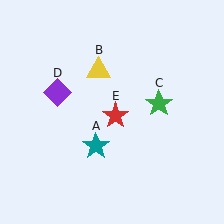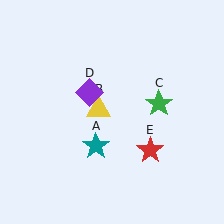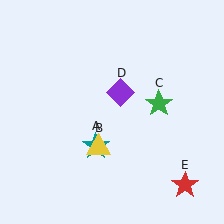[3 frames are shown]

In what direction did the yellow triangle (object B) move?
The yellow triangle (object B) moved down.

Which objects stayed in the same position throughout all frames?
Teal star (object A) and green star (object C) remained stationary.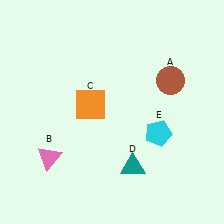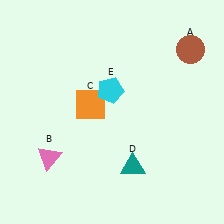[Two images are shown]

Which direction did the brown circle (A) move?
The brown circle (A) moved up.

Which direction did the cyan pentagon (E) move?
The cyan pentagon (E) moved left.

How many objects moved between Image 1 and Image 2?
2 objects moved between the two images.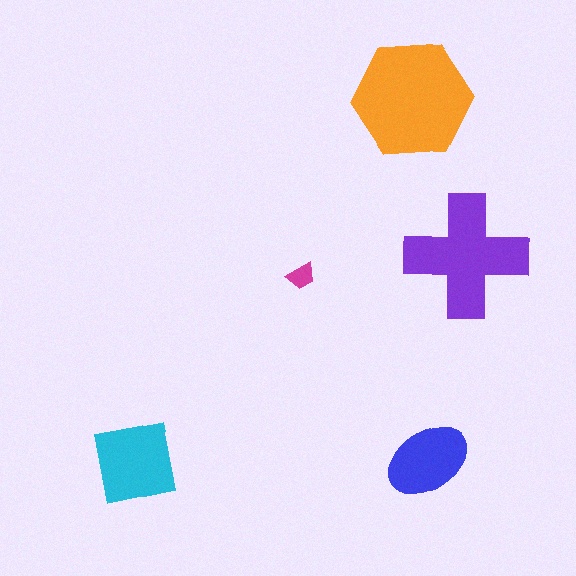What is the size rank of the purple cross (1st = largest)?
2nd.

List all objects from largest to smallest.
The orange hexagon, the purple cross, the cyan square, the blue ellipse, the magenta trapezoid.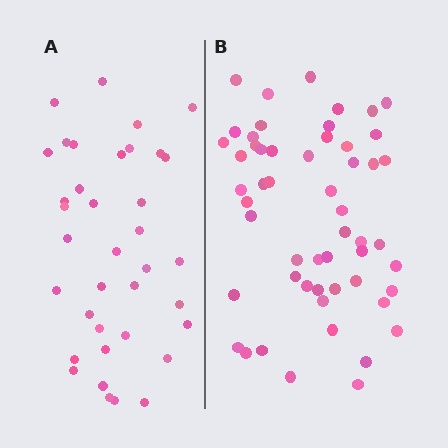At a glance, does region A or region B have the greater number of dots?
Region B (the right region) has more dots.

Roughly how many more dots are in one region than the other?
Region B has approximately 15 more dots than region A.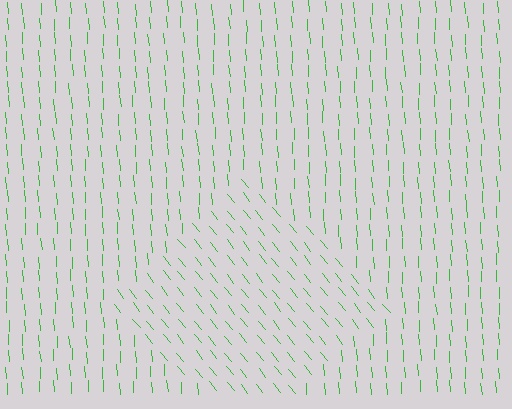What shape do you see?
I see a diamond.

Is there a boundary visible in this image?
Yes, there is a texture boundary formed by a change in line orientation.